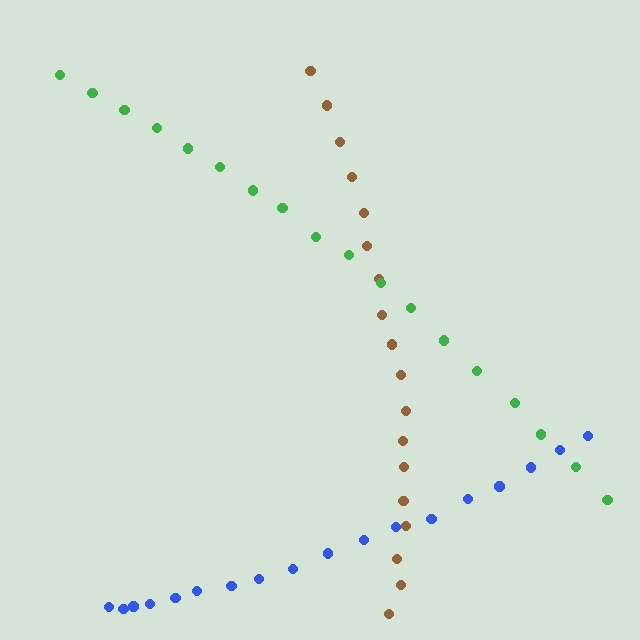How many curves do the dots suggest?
There are 3 distinct paths.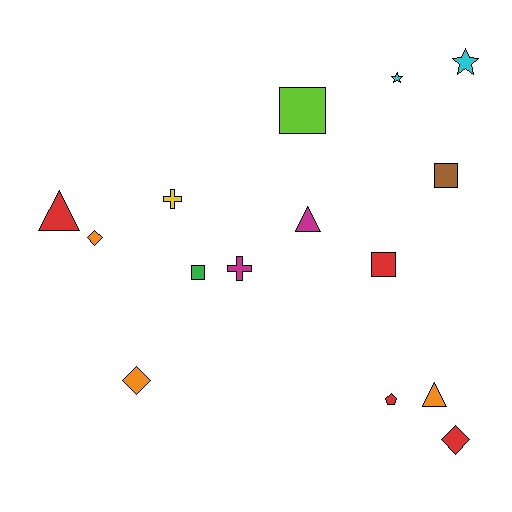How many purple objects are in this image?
There are no purple objects.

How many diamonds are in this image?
There are 3 diamonds.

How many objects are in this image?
There are 15 objects.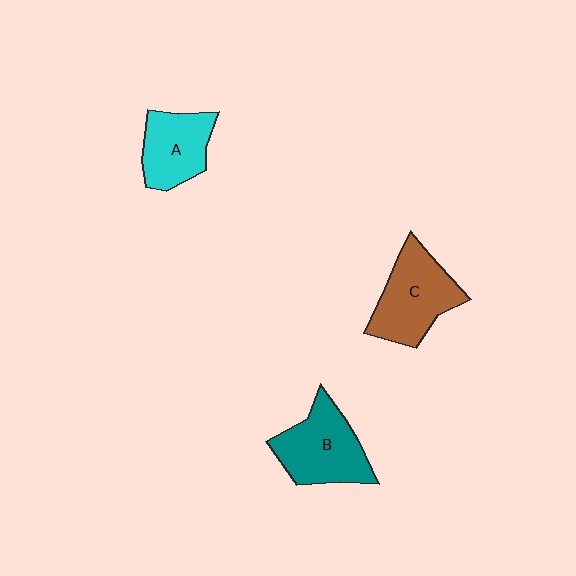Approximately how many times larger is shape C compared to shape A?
Approximately 1.3 times.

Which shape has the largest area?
Shape C (brown).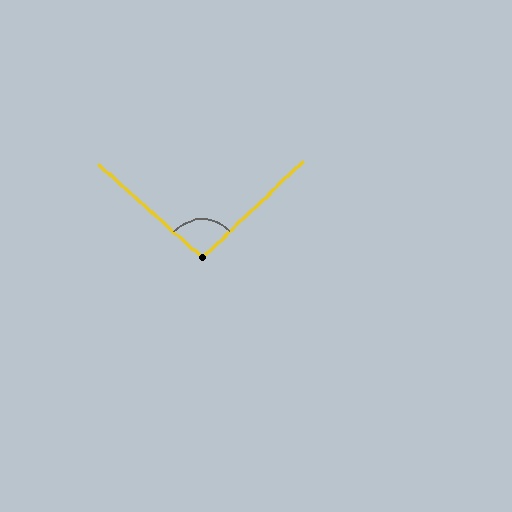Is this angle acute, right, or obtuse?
It is approximately a right angle.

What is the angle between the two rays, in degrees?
Approximately 94 degrees.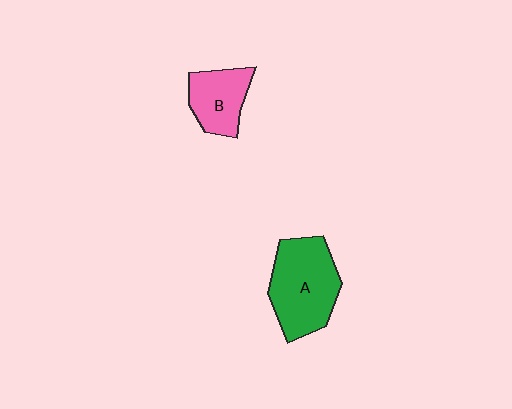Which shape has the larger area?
Shape A (green).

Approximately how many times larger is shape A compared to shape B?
Approximately 1.6 times.